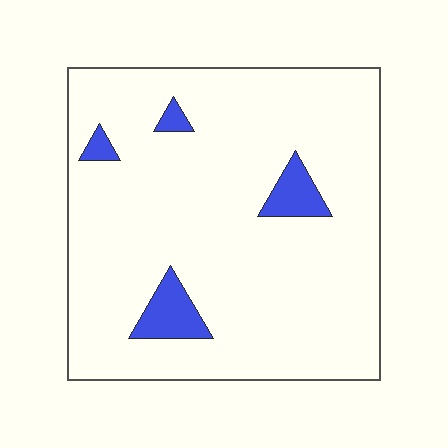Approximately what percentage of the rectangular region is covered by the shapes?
Approximately 10%.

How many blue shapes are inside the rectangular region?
4.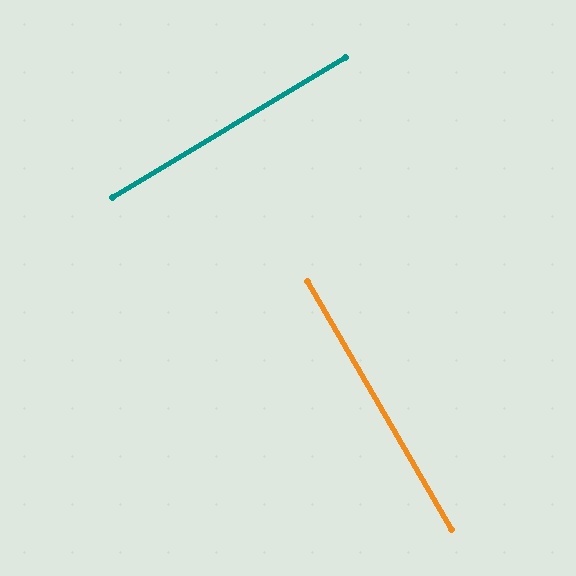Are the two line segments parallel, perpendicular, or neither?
Perpendicular — they meet at approximately 89°.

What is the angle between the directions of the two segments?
Approximately 89 degrees.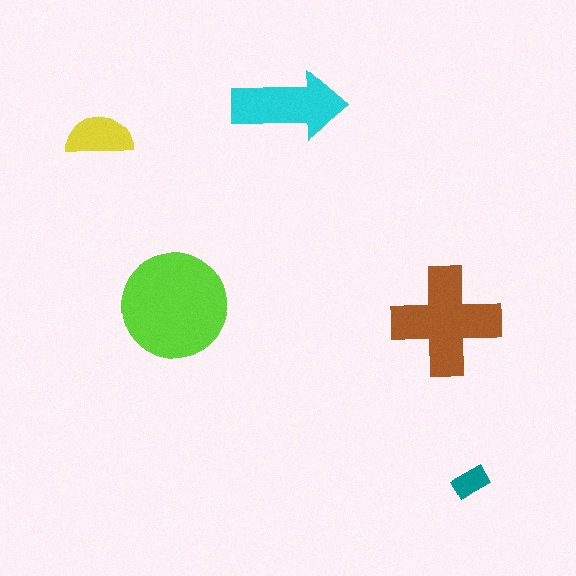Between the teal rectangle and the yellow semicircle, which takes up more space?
The yellow semicircle.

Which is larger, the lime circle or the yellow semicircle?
The lime circle.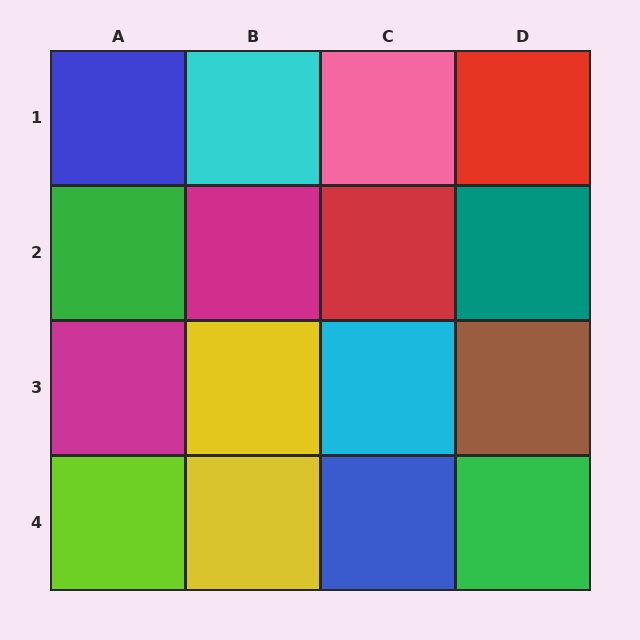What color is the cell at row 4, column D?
Green.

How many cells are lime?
1 cell is lime.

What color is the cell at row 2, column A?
Green.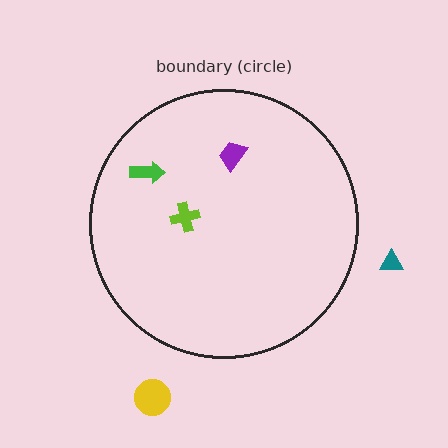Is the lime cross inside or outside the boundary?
Inside.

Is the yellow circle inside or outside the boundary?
Outside.